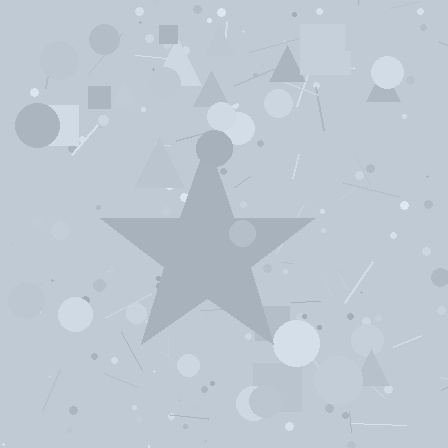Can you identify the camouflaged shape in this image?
The camouflaged shape is a star.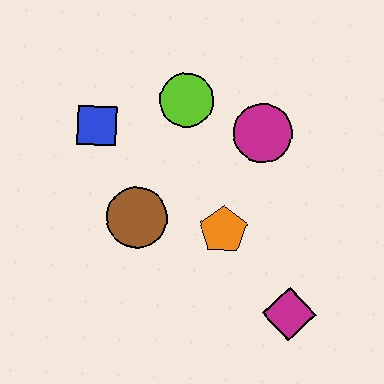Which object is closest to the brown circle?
The orange pentagon is closest to the brown circle.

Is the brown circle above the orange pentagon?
Yes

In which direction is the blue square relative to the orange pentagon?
The blue square is to the left of the orange pentagon.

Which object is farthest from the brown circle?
The magenta diamond is farthest from the brown circle.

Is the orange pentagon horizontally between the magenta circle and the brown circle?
Yes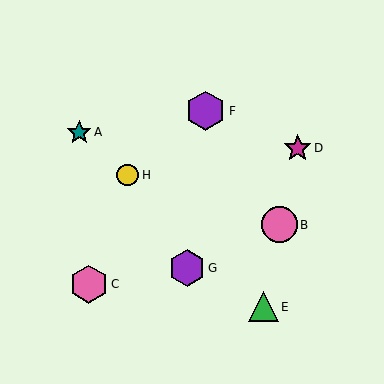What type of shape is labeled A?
Shape A is a teal star.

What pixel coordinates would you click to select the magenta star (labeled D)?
Click at (298, 148) to select the magenta star D.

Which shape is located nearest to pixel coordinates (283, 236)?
The pink circle (labeled B) at (279, 225) is nearest to that location.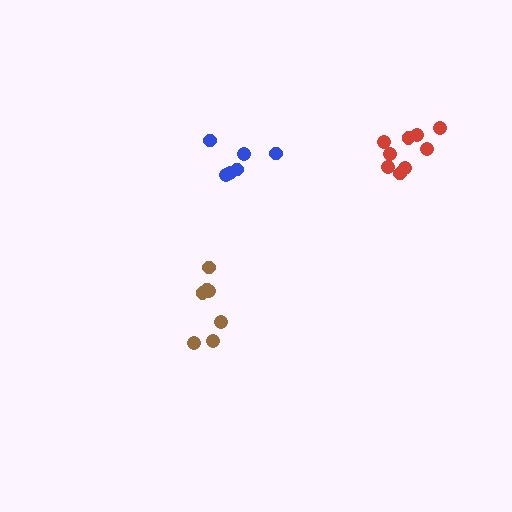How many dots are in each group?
Group 1: 7 dots, Group 2: 9 dots, Group 3: 6 dots (22 total).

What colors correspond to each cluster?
The clusters are colored: brown, red, blue.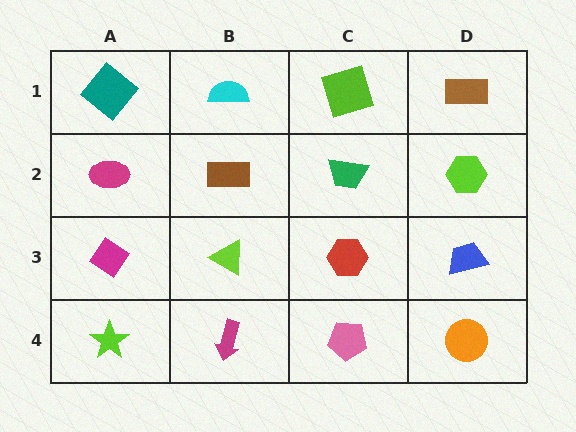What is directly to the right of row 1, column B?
A lime square.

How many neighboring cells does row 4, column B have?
3.